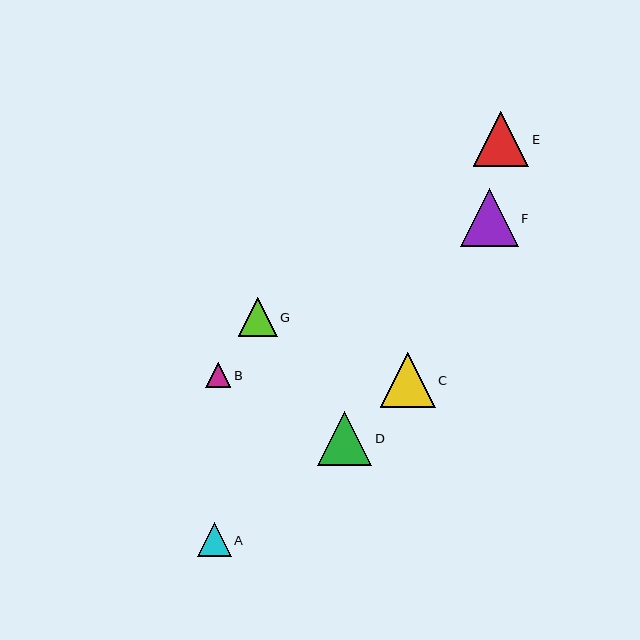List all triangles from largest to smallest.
From largest to smallest: F, E, C, D, G, A, B.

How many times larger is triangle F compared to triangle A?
Triangle F is approximately 1.7 times the size of triangle A.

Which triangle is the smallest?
Triangle B is the smallest with a size of approximately 25 pixels.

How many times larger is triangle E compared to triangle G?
Triangle E is approximately 1.4 times the size of triangle G.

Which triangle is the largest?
Triangle F is the largest with a size of approximately 58 pixels.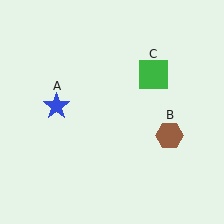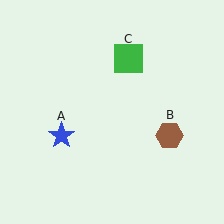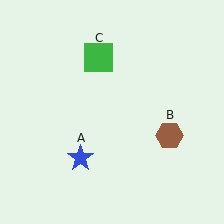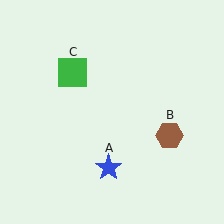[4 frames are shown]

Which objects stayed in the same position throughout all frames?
Brown hexagon (object B) remained stationary.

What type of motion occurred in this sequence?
The blue star (object A), green square (object C) rotated counterclockwise around the center of the scene.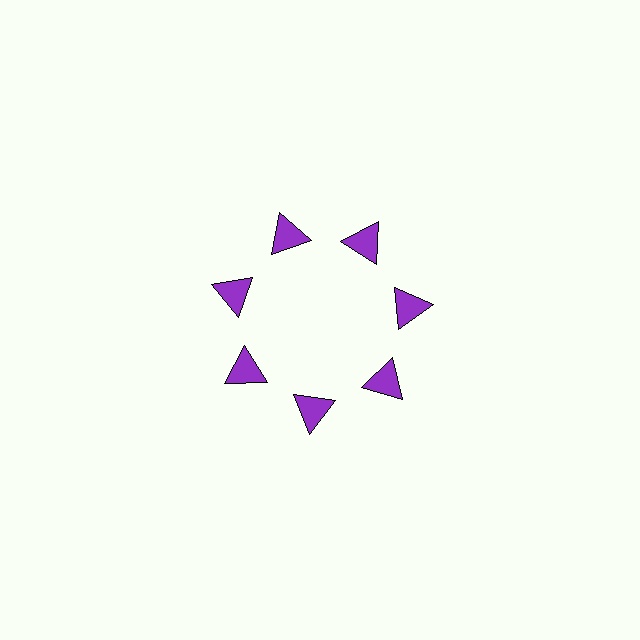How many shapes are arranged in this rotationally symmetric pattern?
There are 7 shapes, arranged in 7 groups of 1.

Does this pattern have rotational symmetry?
Yes, this pattern has 7-fold rotational symmetry. It looks the same after rotating 51 degrees around the center.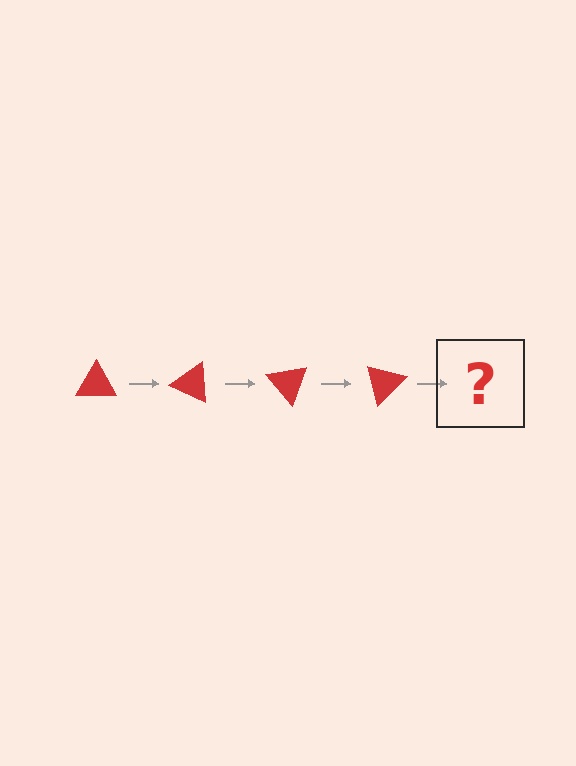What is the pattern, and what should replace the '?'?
The pattern is that the triangle rotates 25 degrees each step. The '?' should be a red triangle rotated 100 degrees.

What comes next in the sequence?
The next element should be a red triangle rotated 100 degrees.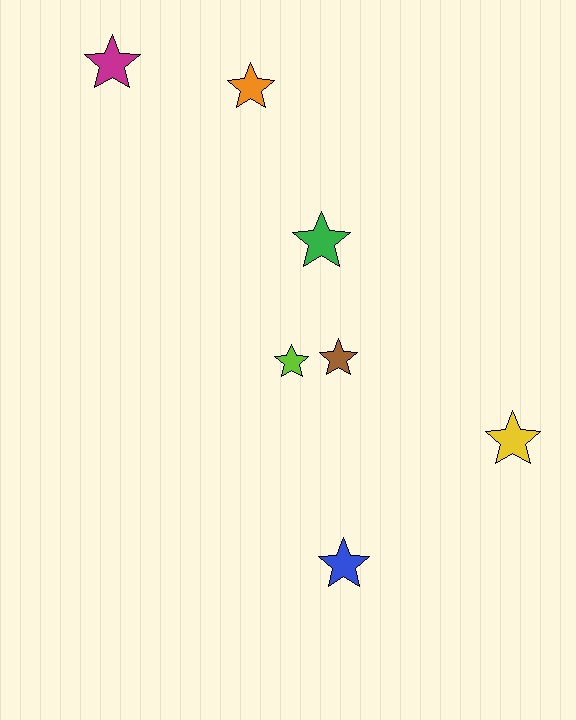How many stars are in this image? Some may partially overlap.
There are 7 stars.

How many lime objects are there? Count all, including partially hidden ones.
There is 1 lime object.